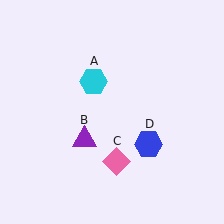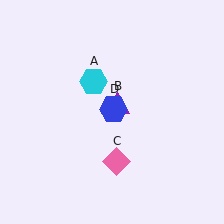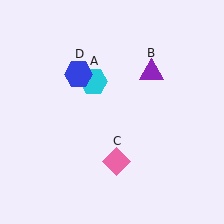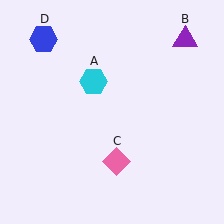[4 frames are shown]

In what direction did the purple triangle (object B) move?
The purple triangle (object B) moved up and to the right.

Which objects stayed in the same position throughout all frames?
Cyan hexagon (object A) and pink diamond (object C) remained stationary.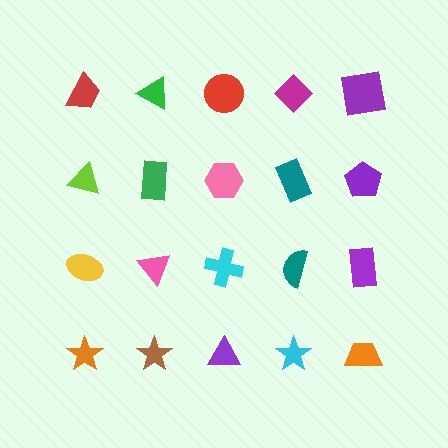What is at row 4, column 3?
A purple triangle.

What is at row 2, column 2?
A green rectangle.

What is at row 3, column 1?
A yellow ellipse.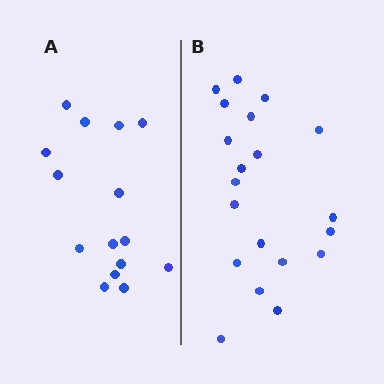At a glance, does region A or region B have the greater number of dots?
Region B (the right region) has more dots.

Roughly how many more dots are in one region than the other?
Region B has about 5 more dots than region A.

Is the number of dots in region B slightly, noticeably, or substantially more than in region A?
Region B has noticeably more, but not dramatically so. The ratio is roughly 1.3 to 1.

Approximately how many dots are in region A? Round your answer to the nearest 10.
About 20 dots. (The exact count is 15, which rounds to 20.)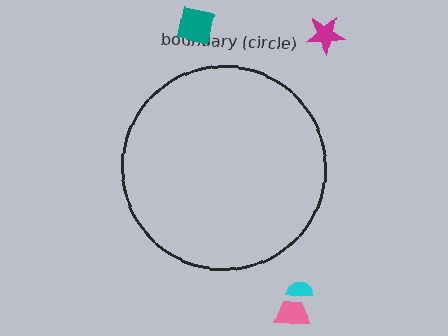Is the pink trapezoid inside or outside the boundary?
Outside.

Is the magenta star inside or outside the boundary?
Outside.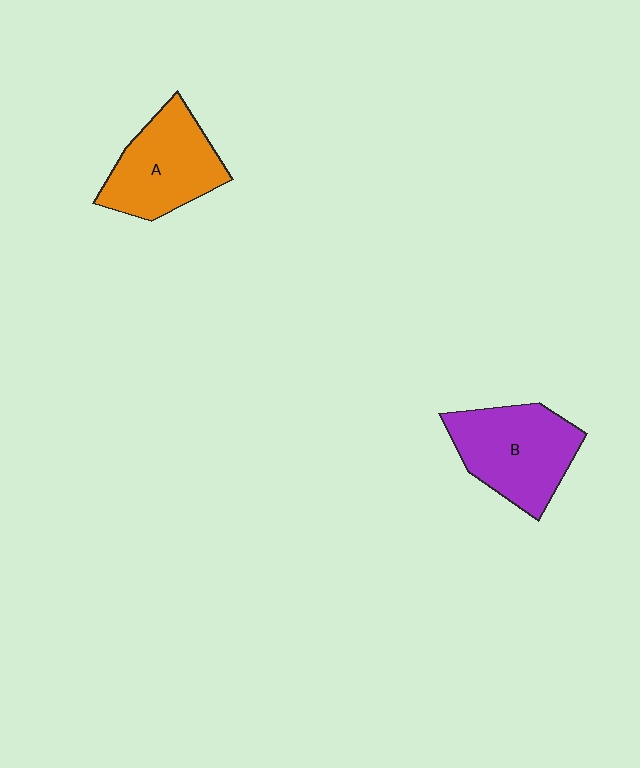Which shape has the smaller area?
Shape A (orange).